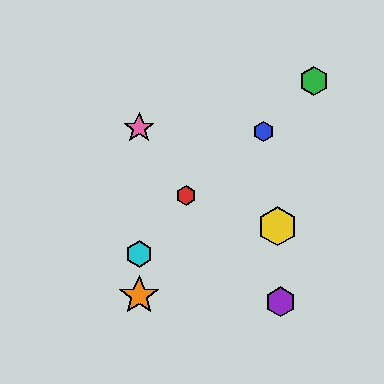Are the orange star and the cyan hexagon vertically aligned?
Yes, both are at x≈139.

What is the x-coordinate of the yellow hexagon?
The yellow hexagon is at x≈277.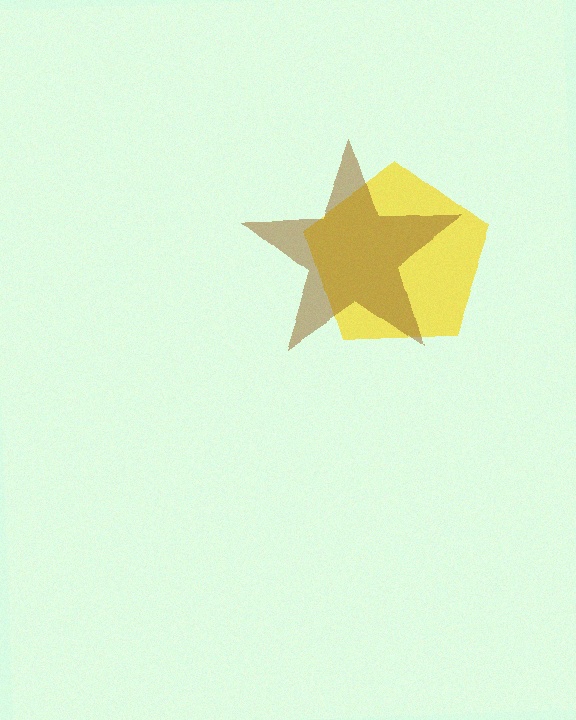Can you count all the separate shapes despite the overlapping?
Yes, there are 2 separate shapes.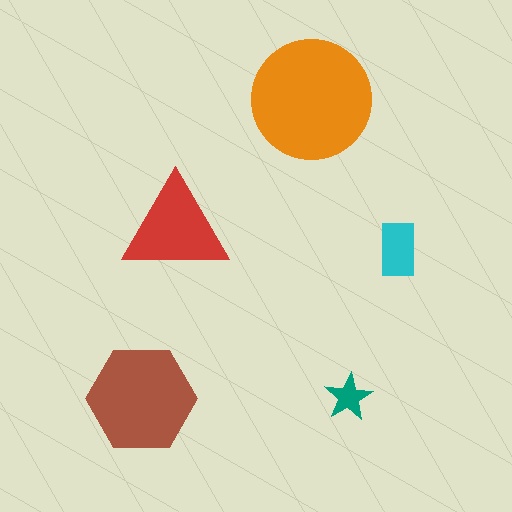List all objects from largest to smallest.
The orange circle, the brown hexagon, the red triangle, the cyan rectangle, the teal star.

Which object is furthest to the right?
The cyan rectangle is rightmost.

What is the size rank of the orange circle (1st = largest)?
1st.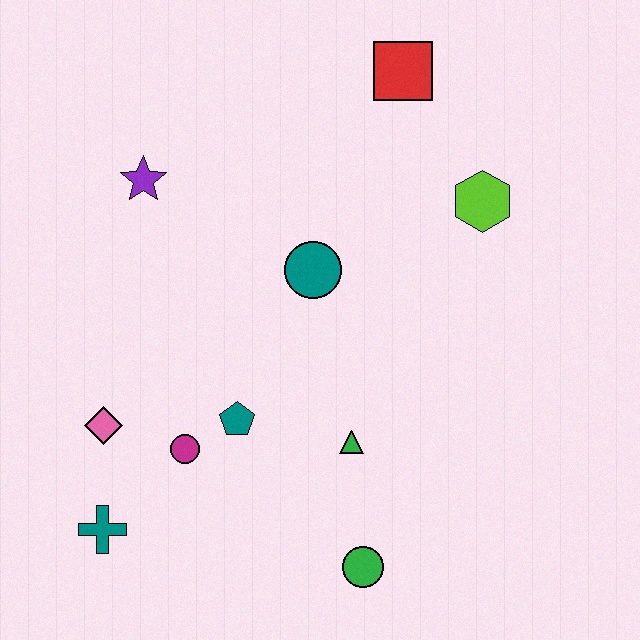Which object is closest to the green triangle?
The teal pentagon is closest to the green triangle.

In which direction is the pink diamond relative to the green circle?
The pink diamond is to the left of the green circle.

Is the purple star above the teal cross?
Yes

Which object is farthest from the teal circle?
The teal cross is farthest from the teal circle.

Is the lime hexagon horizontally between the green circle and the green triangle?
No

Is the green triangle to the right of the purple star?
Yes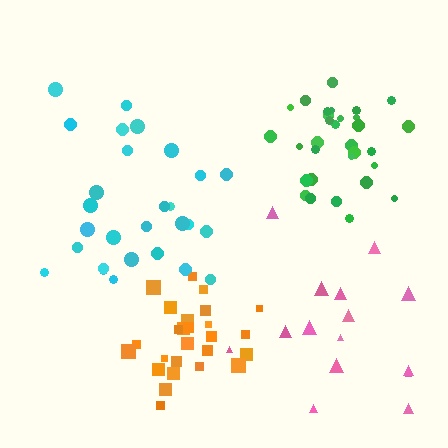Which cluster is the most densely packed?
Orange.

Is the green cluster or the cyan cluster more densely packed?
Green.